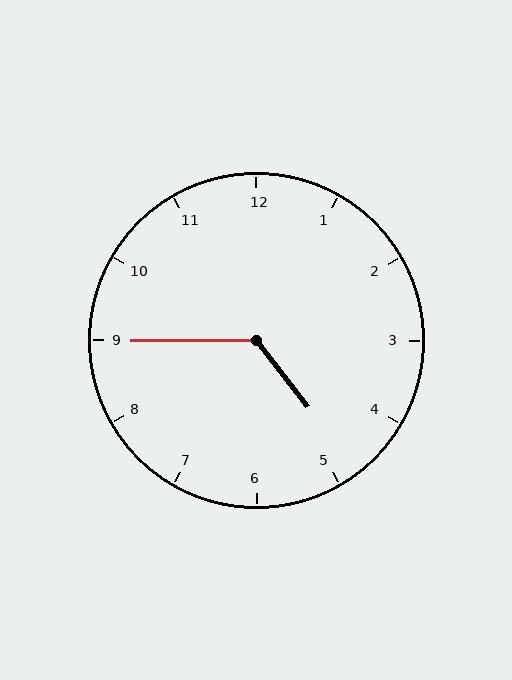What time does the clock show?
4:45.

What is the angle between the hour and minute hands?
Approximately 128 degrees.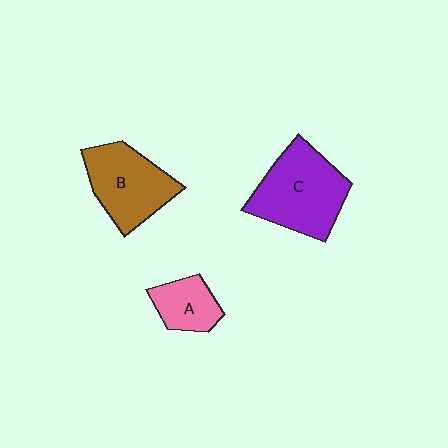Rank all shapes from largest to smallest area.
From largest to smallest: C (purple), B (brown), A (pink).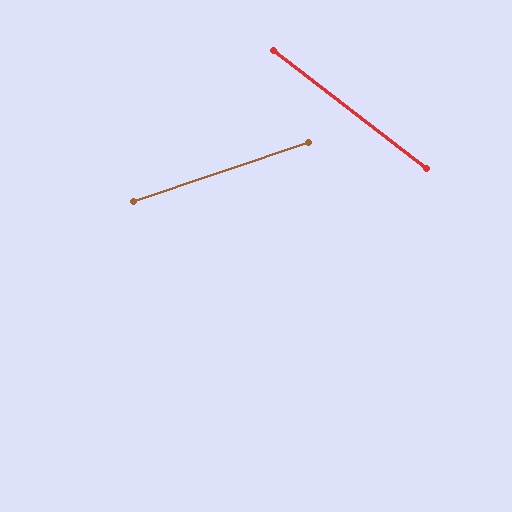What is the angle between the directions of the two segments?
Approximately 56 degrees.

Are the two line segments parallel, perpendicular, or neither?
Neither parallel nor perpendicular — they differ by about 56°.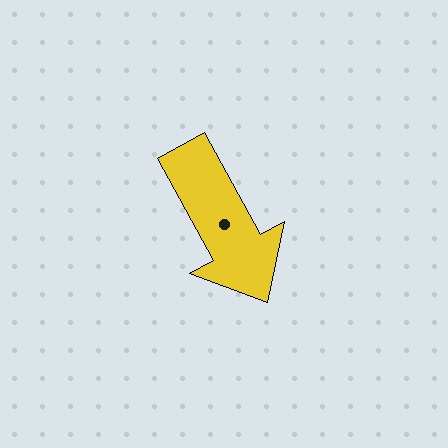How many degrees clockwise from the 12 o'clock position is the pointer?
Approximately 151 degrees.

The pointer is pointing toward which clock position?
Roughly 5 o'clock.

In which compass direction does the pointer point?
Southeast.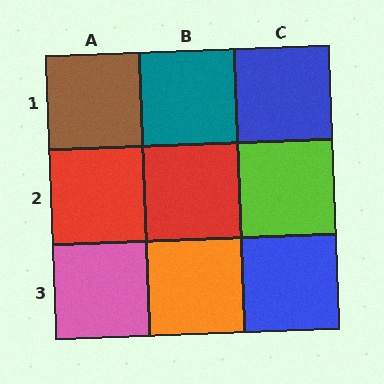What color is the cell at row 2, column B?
Red.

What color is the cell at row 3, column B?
Orange.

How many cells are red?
2 cells are red.